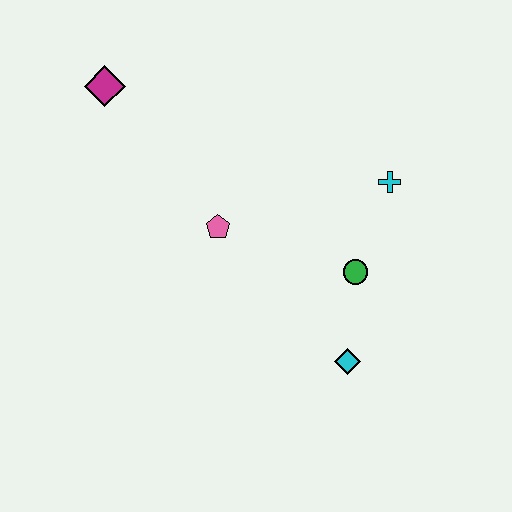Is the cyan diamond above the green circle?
No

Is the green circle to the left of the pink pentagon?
No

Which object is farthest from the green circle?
The magenta diamond is farthest from the green circle.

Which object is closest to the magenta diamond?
The pink pentagon is closest to the magenta diamond.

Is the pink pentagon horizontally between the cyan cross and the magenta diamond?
Yes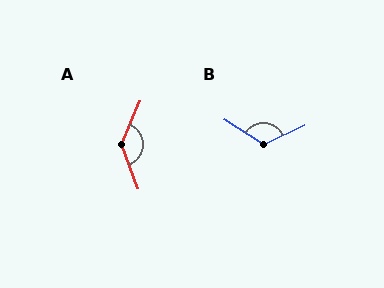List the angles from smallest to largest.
B (122°), A (136°).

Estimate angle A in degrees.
Approximately 136 degrees.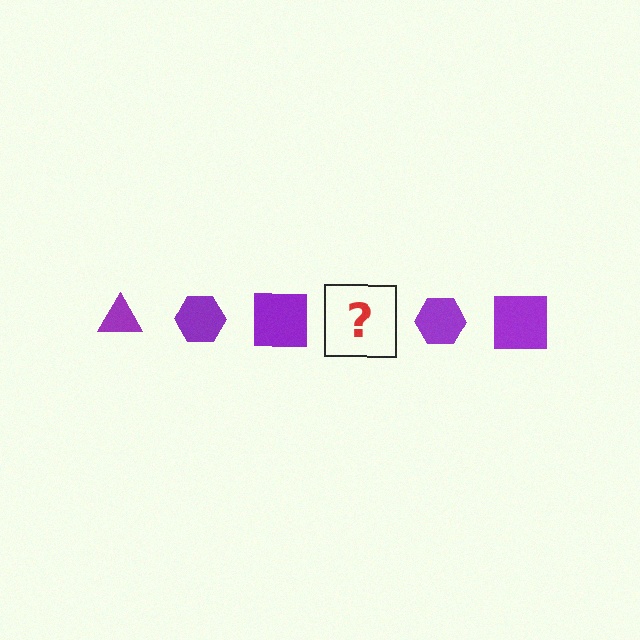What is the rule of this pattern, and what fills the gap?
The rule is that the pattern cycles through triangle, hexagon, square shapes in purple. The gap should be filled with a purple triangle.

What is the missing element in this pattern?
The missing element is a purple triangle.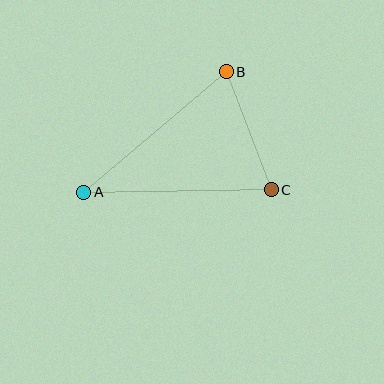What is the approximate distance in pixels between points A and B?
The distance between A and B is approximately 187 pixels.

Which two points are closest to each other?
Points B and C are closest to each other.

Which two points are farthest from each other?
Points A and C are farthest from each other.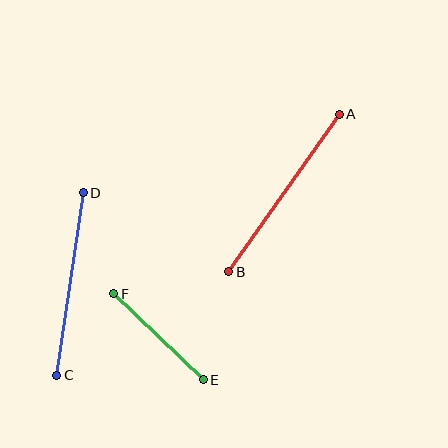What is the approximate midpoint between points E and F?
The midpoint is at approximately (159, 337) pixels.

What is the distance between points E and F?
The distance is approximately 124 pixels.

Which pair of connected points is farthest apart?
Points A and B are farthest apart.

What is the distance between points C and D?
The distance is approximately 185 pixels.